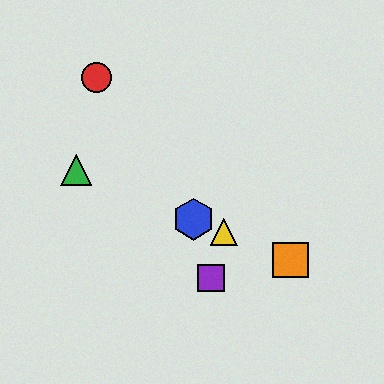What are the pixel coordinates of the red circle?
The red circle is at (96, 78).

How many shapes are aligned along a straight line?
4 shapes (the blue hexagon, the green triangle, the yellow triangle, the orange square) are aligned along a straight line.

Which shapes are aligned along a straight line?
The blue hexagon, the green triangle, the yellow triangle, the orange square are aligned along a straight line.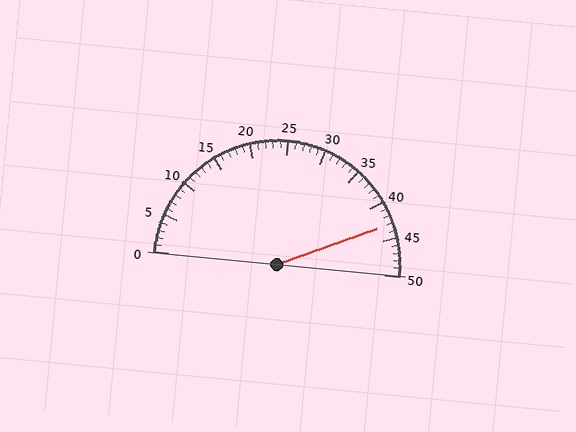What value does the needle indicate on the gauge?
The needle indicates approximately 43.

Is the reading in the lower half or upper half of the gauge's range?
The reading is in the upper half of the range (0 to 50).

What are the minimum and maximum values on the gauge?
The gauge ranges from 0 to 50.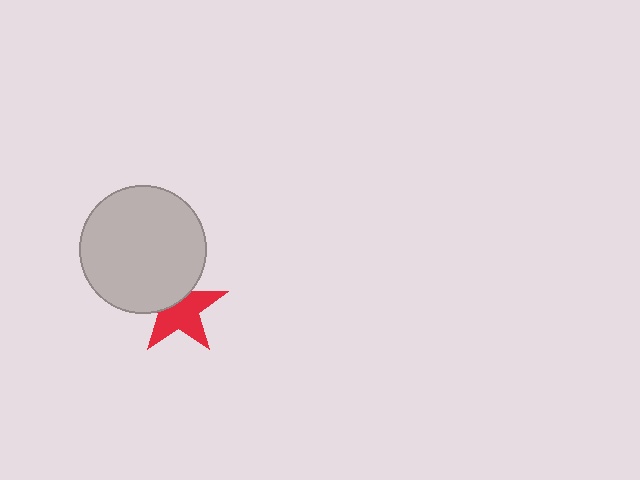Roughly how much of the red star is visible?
About half of it is visible (roughly 62%).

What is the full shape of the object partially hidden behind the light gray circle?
The partially hidden object is a red star.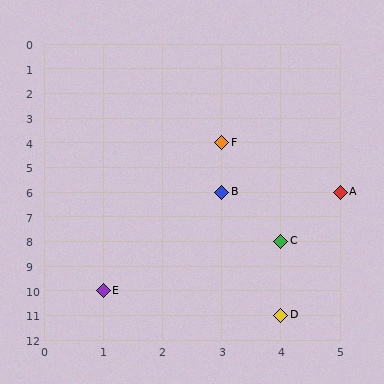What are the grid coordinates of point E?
Point E is at grid coordinates (1, 10).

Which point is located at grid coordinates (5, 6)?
Point A is at (5, 6).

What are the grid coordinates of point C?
Point C is at grid coordinates (4, 8).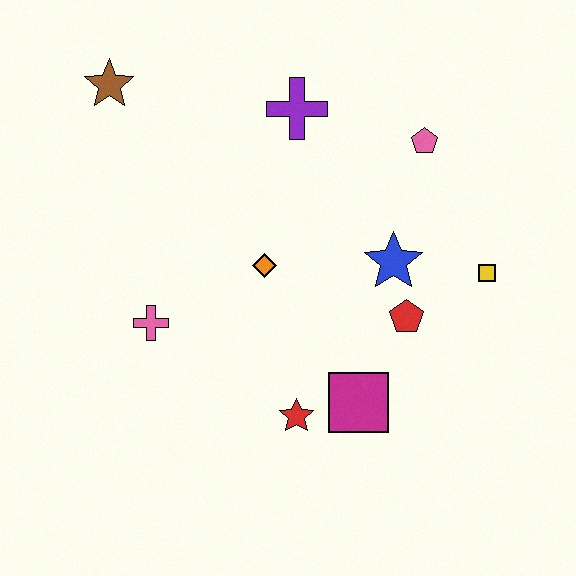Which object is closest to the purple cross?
The pink pentagon is closest to the purple cross.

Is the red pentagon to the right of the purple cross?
Yes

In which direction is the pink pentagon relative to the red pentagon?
The pink pentagon is above the red pentagon.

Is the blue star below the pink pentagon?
Yes